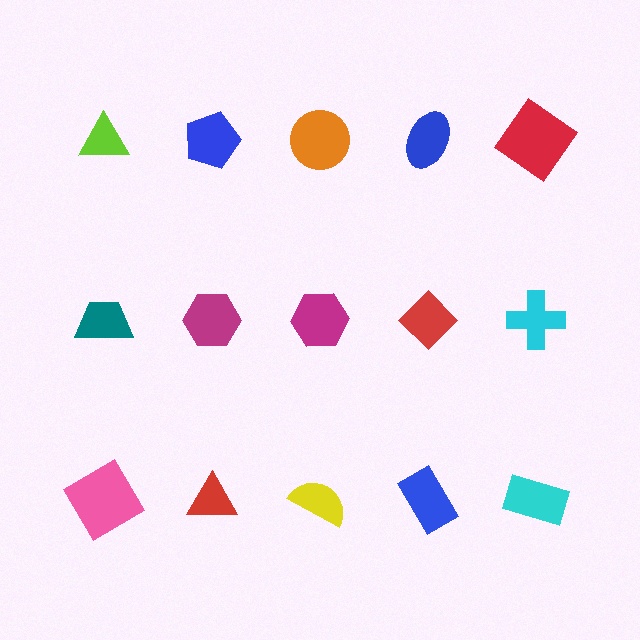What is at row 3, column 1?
A pink diamond.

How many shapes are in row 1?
5 shapes.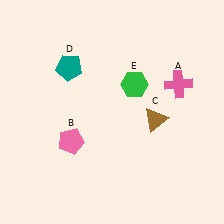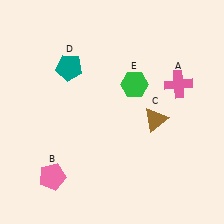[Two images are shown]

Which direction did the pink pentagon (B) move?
The pink pentagon (B) moved down.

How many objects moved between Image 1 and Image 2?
1 object moved between the two images.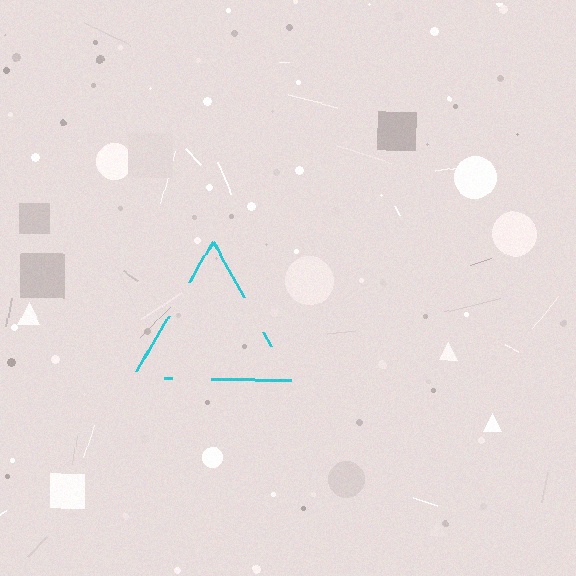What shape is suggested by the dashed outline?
The dashed outline suggests a triangle.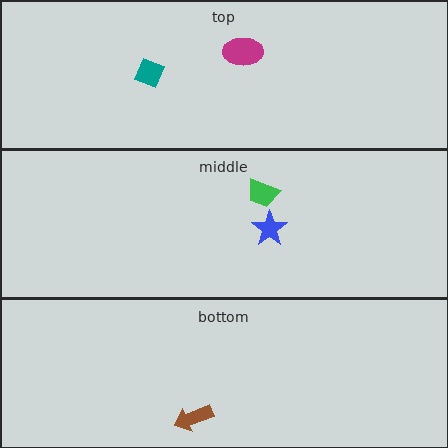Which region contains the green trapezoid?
The middle region.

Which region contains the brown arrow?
The bottom region.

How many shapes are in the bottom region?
1.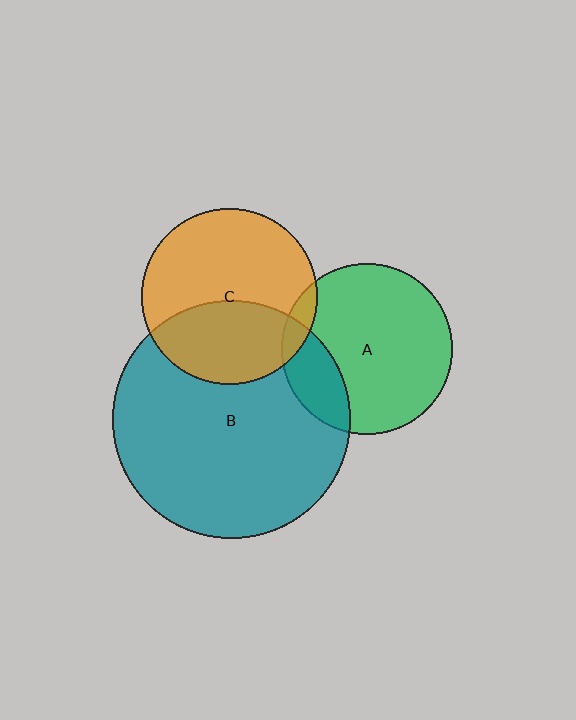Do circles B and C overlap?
Yes.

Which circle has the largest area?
Circle B (teal).